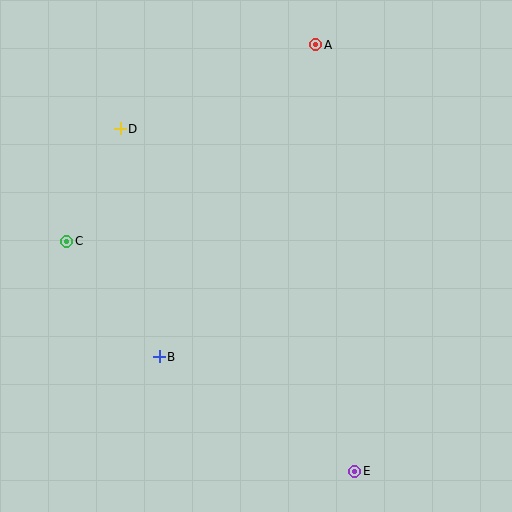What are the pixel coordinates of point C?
Point C is at (67, 241).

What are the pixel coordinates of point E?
Point E is at (355, 471).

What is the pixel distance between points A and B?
The distance between A and B is 349 pixels.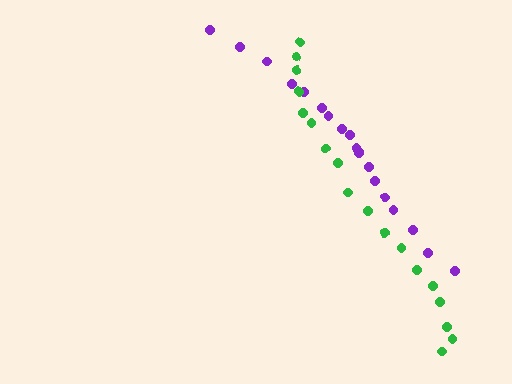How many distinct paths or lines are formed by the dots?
There are 2 distinct paths.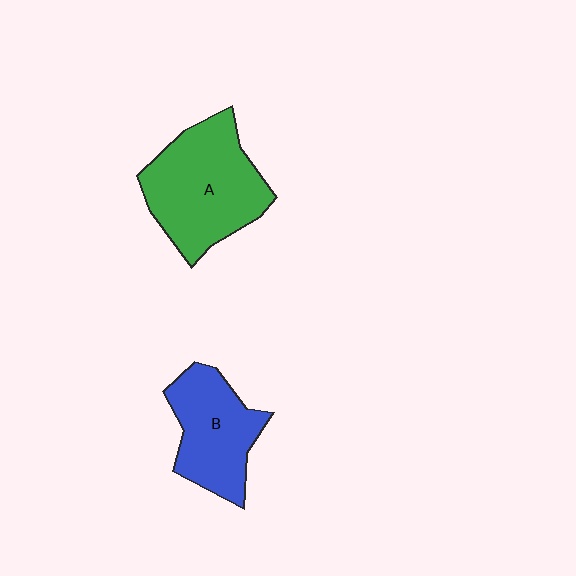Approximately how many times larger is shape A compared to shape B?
Approximately 1.4 times.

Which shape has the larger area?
Shape A (green).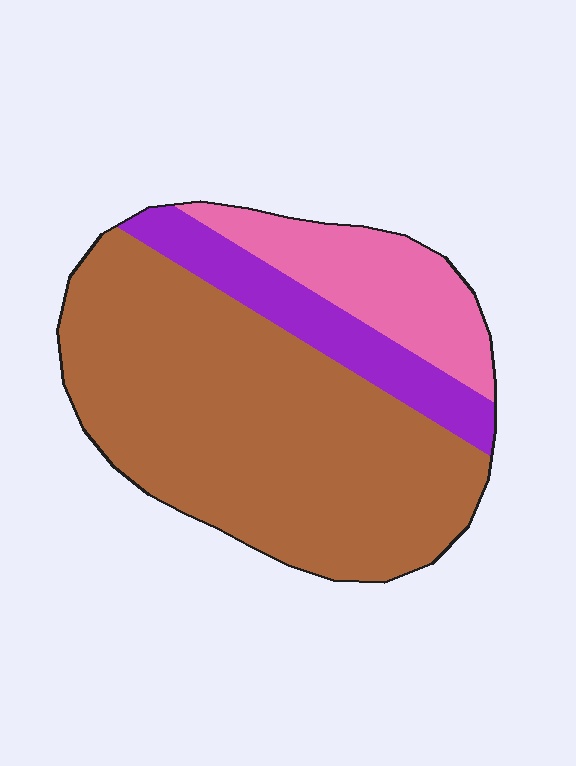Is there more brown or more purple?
Brown.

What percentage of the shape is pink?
Pink covers around 20% of the shape.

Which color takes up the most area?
Brown, at roughly 65%.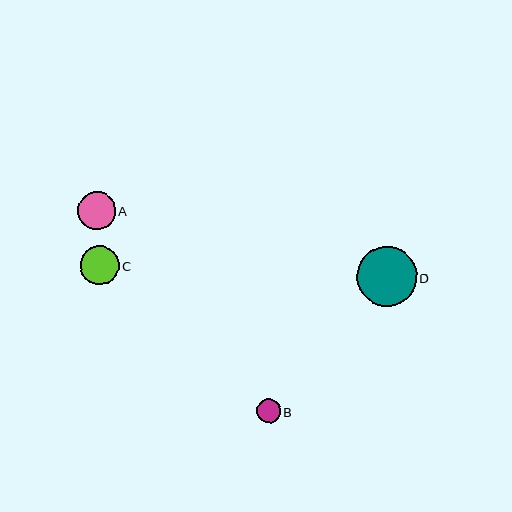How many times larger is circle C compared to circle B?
Circle C is approximately 1.6 times the size of circle B.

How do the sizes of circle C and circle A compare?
Circle C and circle A are approximately the same size.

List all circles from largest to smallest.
From largest to smallest: D, C, A, B.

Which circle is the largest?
Circle D is the largest with a size of approximately 60 pixels.